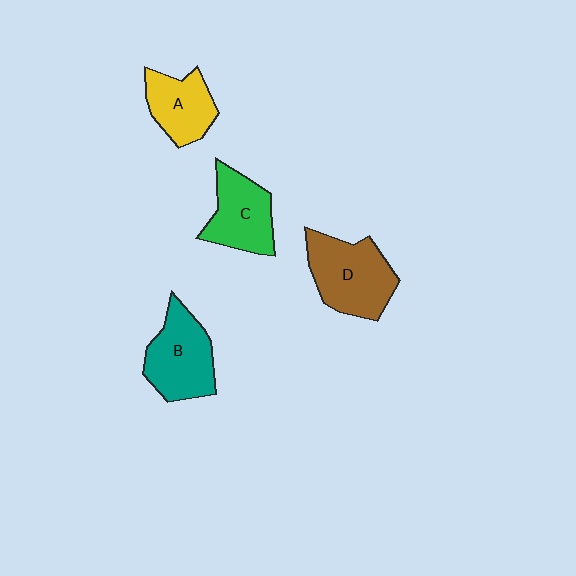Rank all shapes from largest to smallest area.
From largest to smallest: D (brown), B (teal), C (green), A (yellow).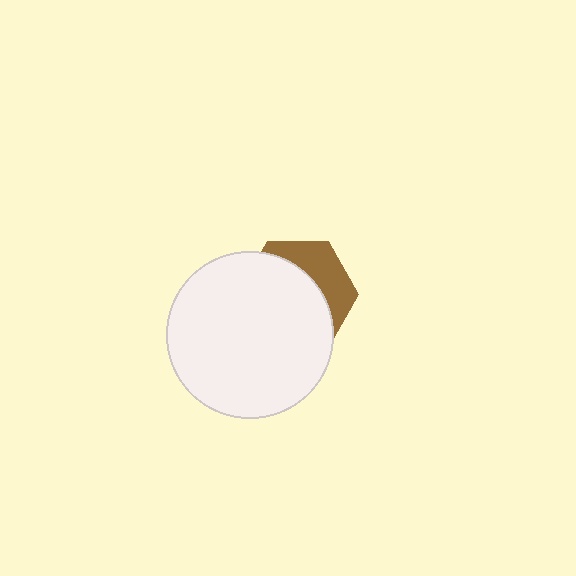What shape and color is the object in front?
The object in front is a white circle.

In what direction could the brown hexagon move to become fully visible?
The brown hexagon could move toward the upper-right. That would shift it out from behind the white circle entirely.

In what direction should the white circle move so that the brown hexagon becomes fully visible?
The white circle should move toward the lower-left. That is the shortest direction to clear the overlap and leave the brown hexagon fully visible.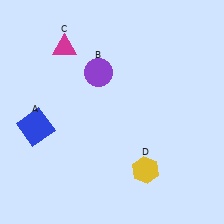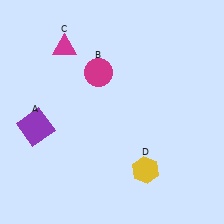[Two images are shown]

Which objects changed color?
A changed from blue to purple. B changed from purple to magenta.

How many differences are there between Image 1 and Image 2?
There are 2 differences between the two images.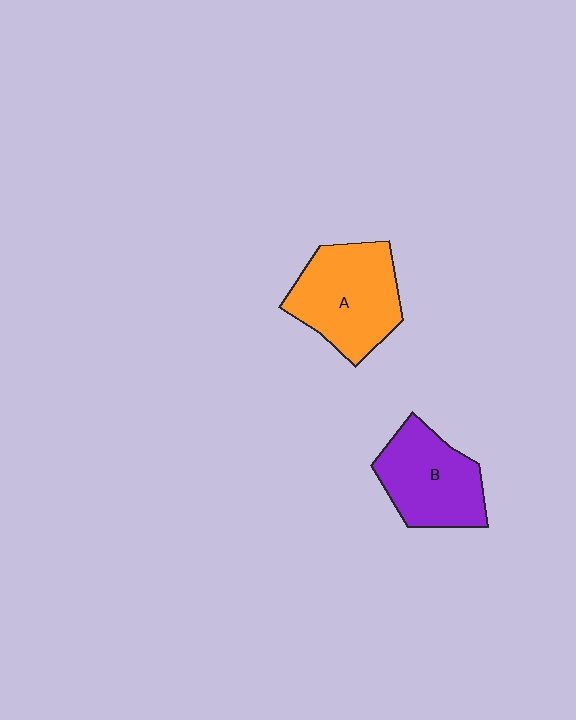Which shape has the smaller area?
Shape B (purple).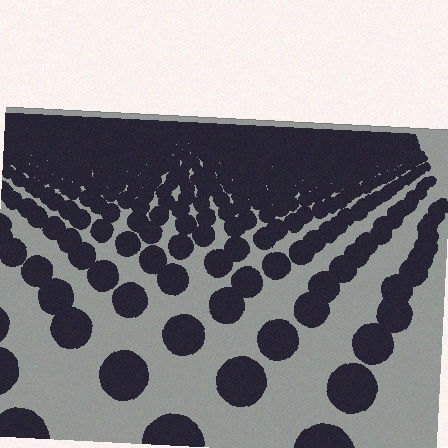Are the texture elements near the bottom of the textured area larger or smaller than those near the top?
Larger. Near the bottom, elements are closer to the viewer and appear at a bigger on-screen size.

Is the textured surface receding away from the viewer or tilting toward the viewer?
The surface is receding away from the viewer. Texture elements get smaller and denser toward the top.